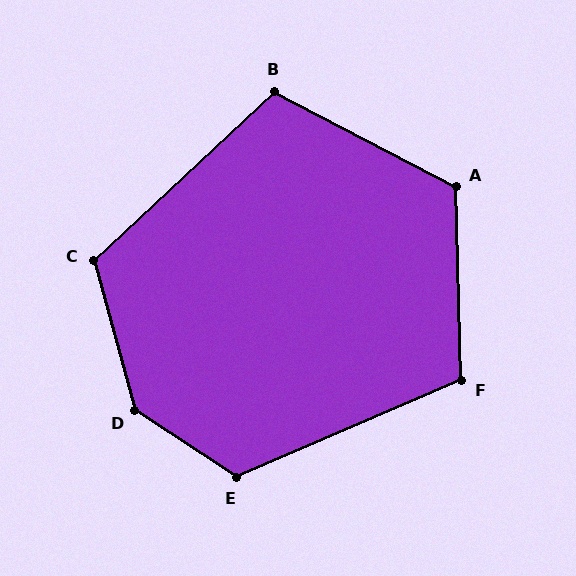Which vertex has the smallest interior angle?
B, at approximately 109 degrees.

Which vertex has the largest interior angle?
D, at approximately 139 degrees.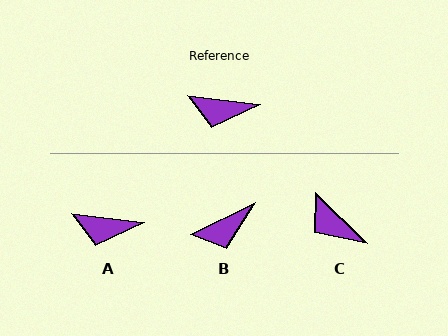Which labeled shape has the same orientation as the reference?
A.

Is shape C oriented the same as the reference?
No, it is off by about 38 degrees.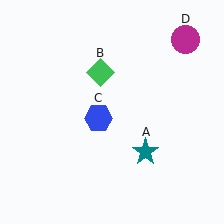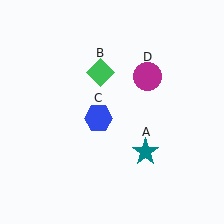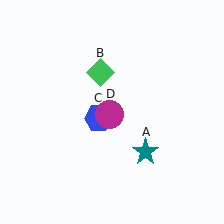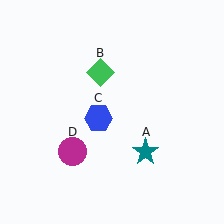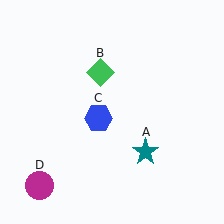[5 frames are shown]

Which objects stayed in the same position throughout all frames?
Teal star (object A) and green diamond (object B) and blue hexagon (object C) remained stationary.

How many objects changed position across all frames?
1 object changed position: magenta circle (object D).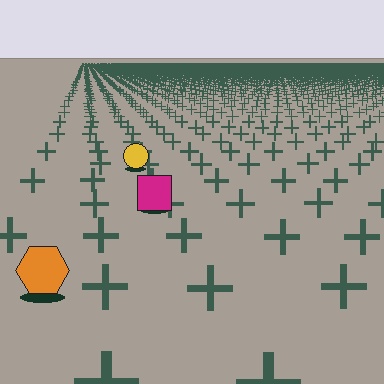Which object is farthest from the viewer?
The yellow circle is farthest from the viewer. It appears smaller and the ground texture around it is denser.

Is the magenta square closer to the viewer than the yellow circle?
Yes. The magenta square is closer — you can tell from the texture gradient: the ground texture is coarser near it.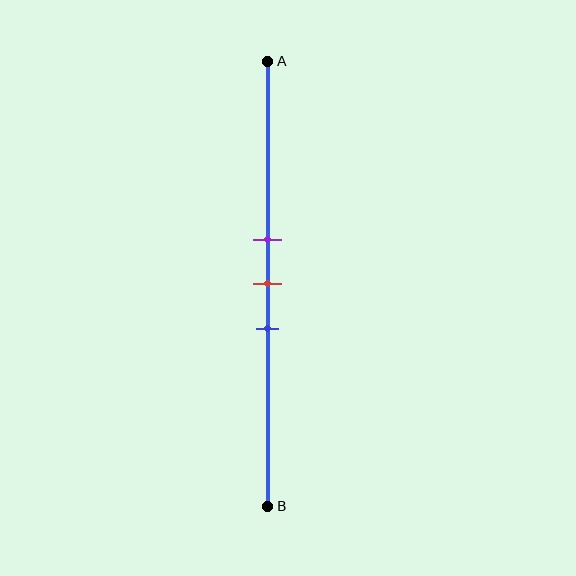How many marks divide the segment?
There are 3 marks dividing the segment.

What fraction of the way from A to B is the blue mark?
The blue mark is approximately 60% (0.6) of the way from A to B.